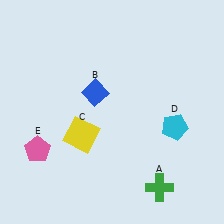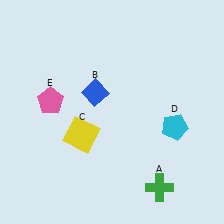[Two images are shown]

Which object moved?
The pink pentagon (E) moved up.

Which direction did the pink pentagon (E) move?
The pink pentagon (E) moved up.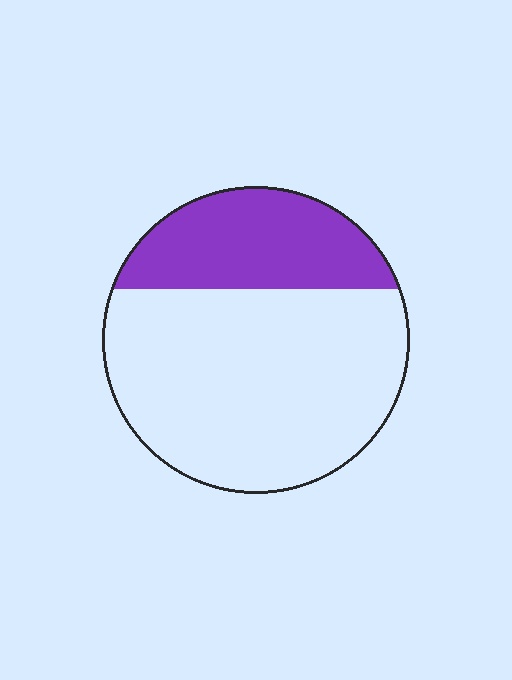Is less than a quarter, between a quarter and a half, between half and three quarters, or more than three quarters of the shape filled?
Between a quarter and a half.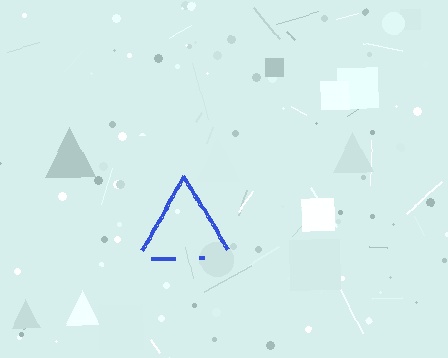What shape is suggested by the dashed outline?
The dashed outline suggests a triangle.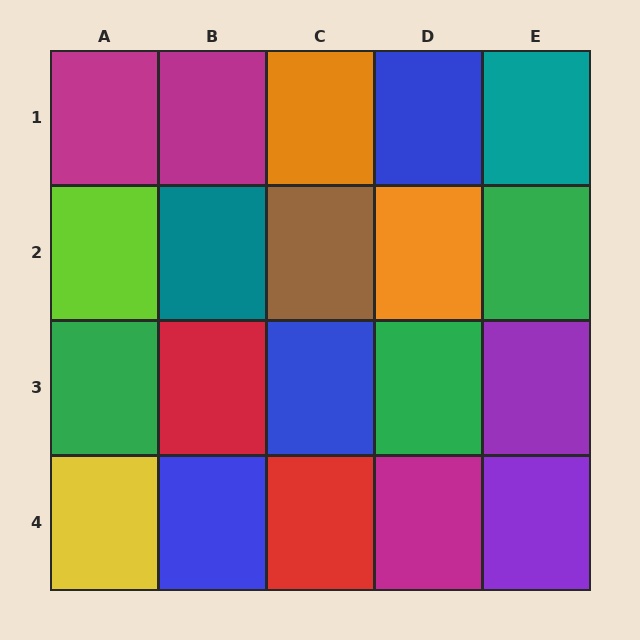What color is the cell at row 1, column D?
Blue.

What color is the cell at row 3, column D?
Green.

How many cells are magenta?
3 cells are magenta.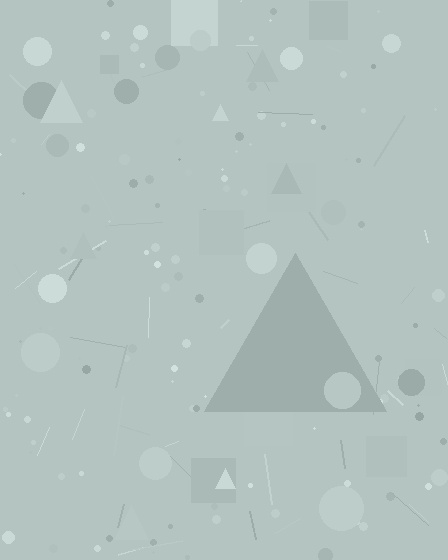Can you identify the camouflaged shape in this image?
The camouflaged shape is a triangle.